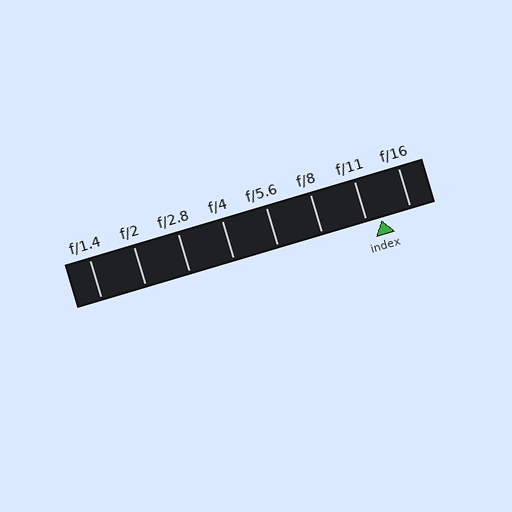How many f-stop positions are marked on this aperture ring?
There are 8 f-stop positions marked.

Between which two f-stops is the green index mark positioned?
The index mark is between f/11 and f/16.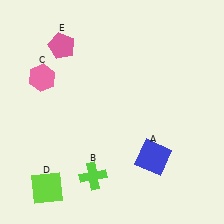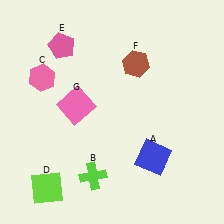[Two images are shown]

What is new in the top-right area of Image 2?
A brown hexagon (F) was added in the top-right area of Image 2.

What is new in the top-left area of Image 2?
A pink square (G) was added in the top-left area of Image 2.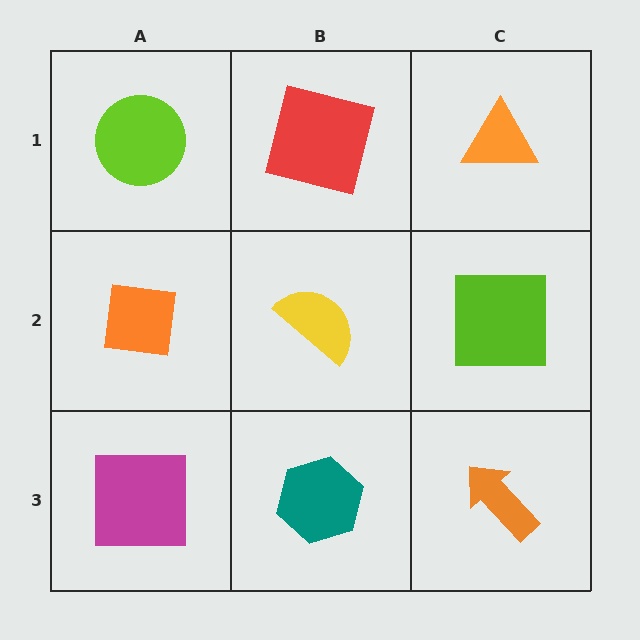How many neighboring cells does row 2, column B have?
4.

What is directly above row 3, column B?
A yellow semicircle.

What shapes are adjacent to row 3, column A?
An orange square (row 2, column A), a teal hexagon (row 3, column B).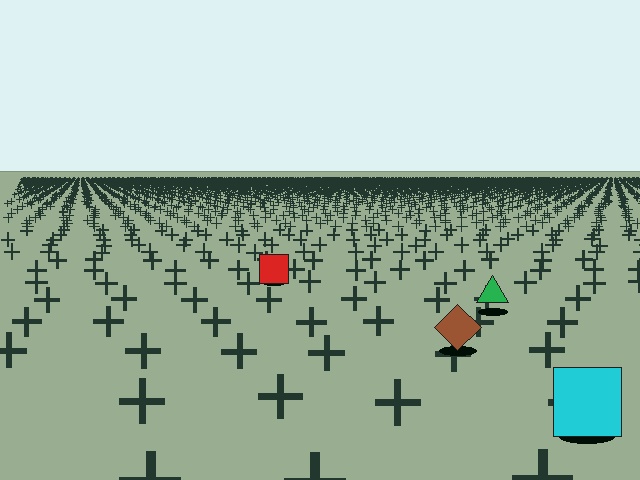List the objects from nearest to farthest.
From nearest to farthest: the cyan square, the brown diamond, the green triangle, the red square.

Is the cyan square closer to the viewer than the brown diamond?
Yes. The cyan square is closer — you can tell from the texture gradient: the ground texture is coarser near it.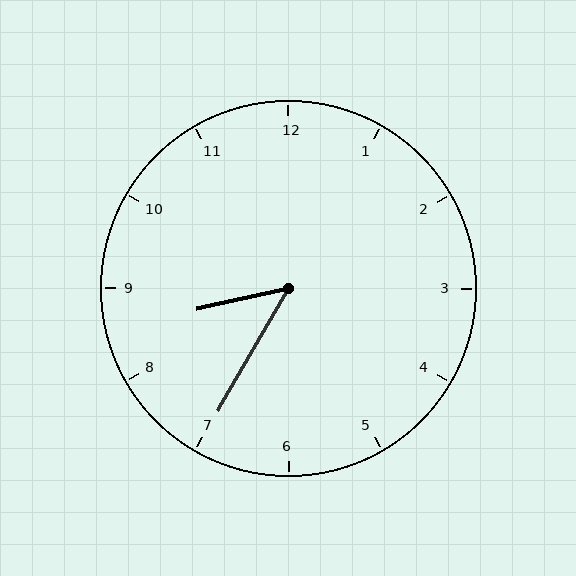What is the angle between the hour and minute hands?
Approximately 48 degrees.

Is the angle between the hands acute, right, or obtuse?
It is acute.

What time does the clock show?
8:35.